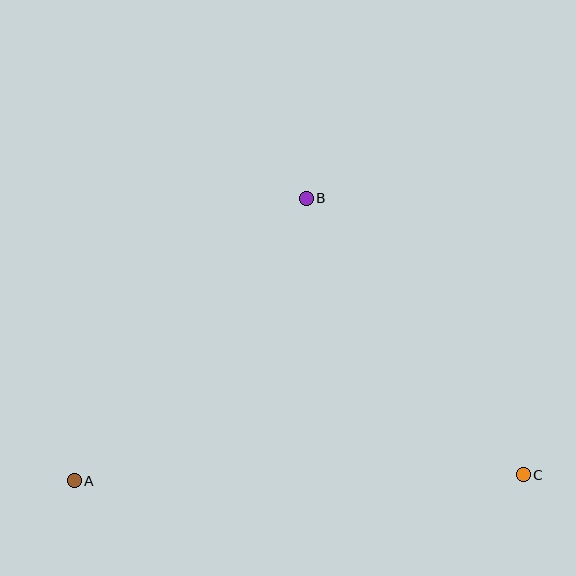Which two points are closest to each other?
Points B and C are closest to each other.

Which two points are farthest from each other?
Points A and C are farthest from each other.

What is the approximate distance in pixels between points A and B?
The distance between A and B is approximately 366 pixels.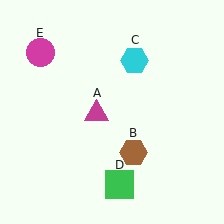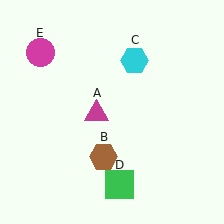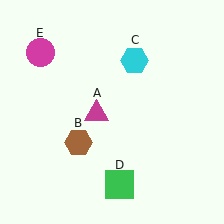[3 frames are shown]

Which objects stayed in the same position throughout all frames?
Magenta triangle (object A) and cyan hexagon (object C) and green square (object D) and magenta circle (object E) remained stationary.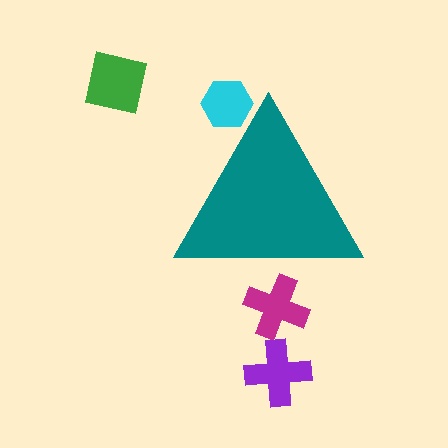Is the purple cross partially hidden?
No, the purple cross is fully visible.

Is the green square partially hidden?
No, the green square is fully visible.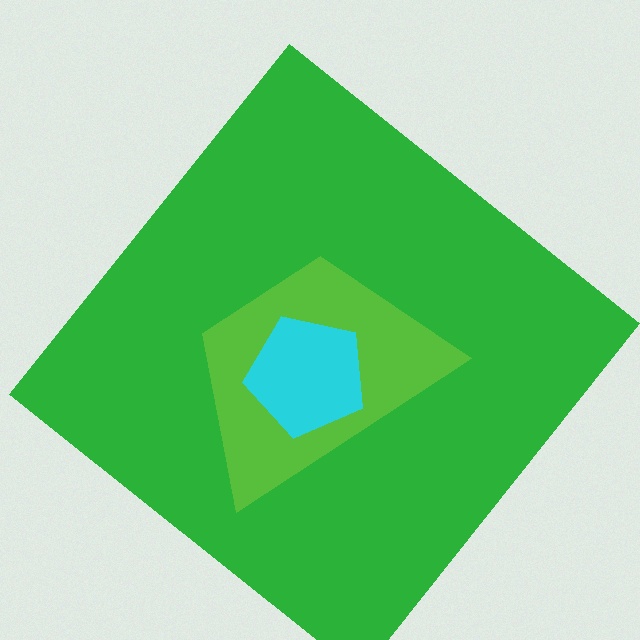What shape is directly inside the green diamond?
The lime trapezoid.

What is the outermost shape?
The green diamond.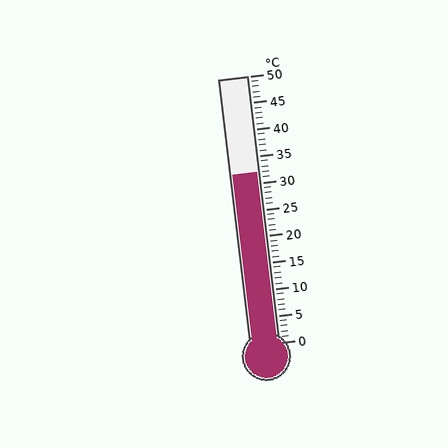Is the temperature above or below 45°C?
The temperature is below 45°C.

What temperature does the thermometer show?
The thermometer shows approximately 32°C.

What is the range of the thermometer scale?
The thermometer scale ranges from 0°C to 50°C.